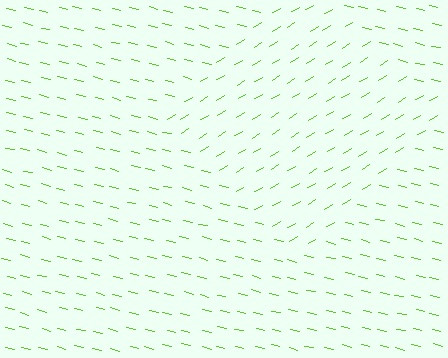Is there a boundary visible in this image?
Yes, there is a texture boundary formed by a change in line orientation.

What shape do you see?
I see a diamond.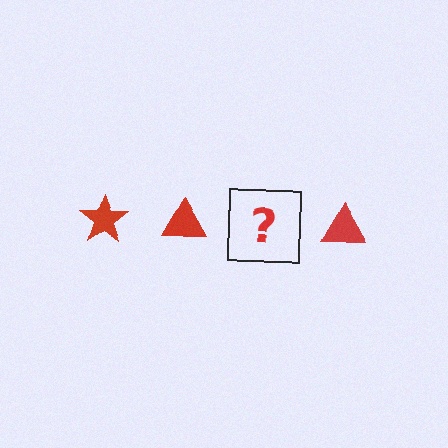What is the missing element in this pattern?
The missing element is a red star.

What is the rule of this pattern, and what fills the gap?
The rule is that the pattern cycles through star, triangle shapes in red. The gap should be filled with a red star.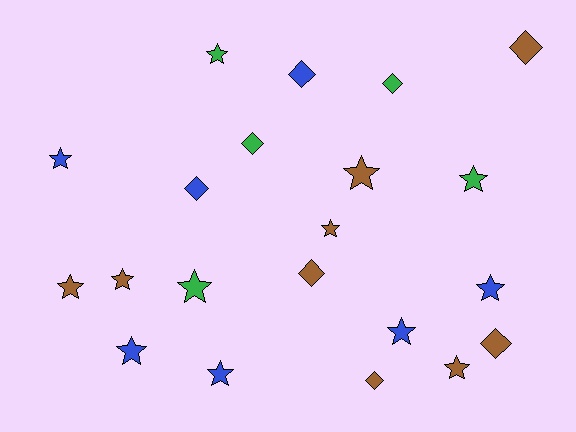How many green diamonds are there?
There are 2 green diamonds.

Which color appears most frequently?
Brown, with 9 objects.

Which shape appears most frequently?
Star, with 13 objects.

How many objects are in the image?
There are 21 objects.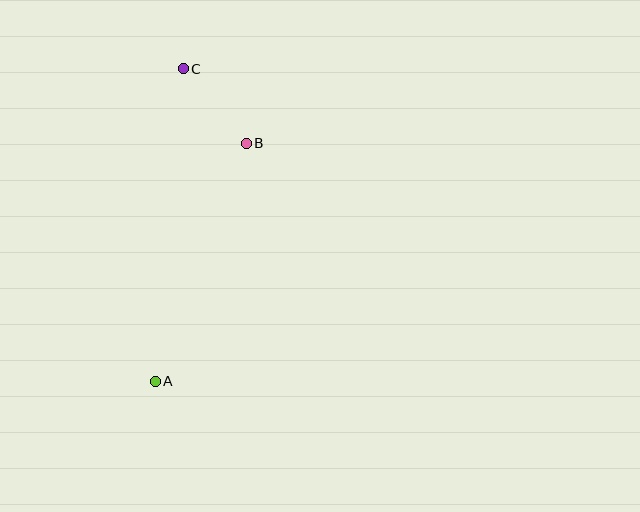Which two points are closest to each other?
Points B and C are closest to each other.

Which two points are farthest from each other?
Points A and C are farthest from each other.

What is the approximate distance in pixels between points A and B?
The distance between A and B is approximately 255 pixels.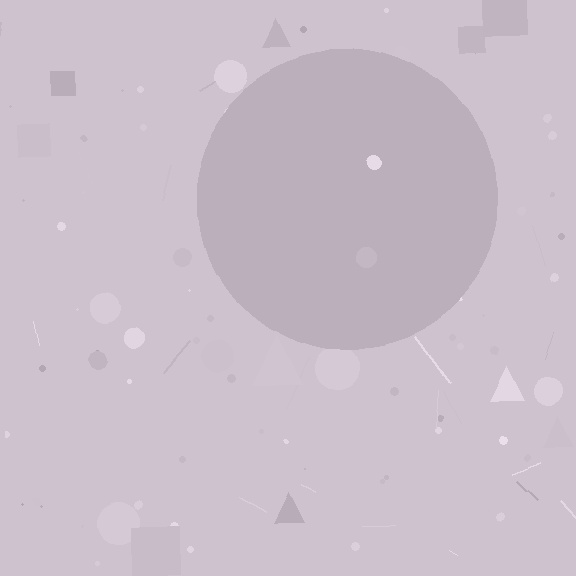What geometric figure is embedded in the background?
A circle is embedded in the background.